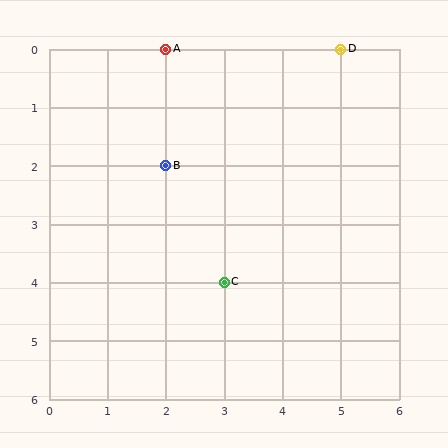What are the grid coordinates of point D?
Point D is at grid coordinates (5, 0).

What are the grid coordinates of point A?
Point A is at grid coordinates (2, 0).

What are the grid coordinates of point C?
Point C is at grid coordinates (3, 4).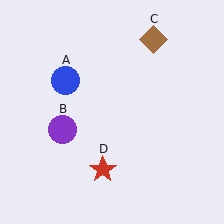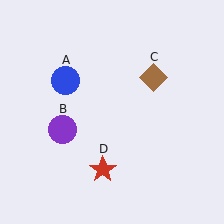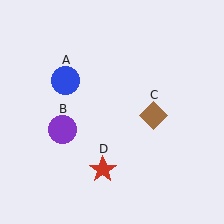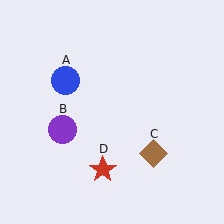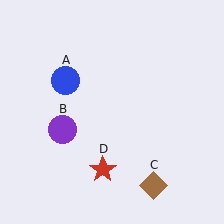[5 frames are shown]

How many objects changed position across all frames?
1 object changed position: brown diamond (object C).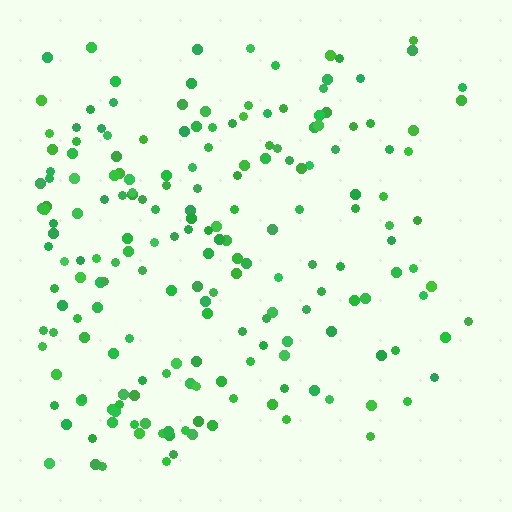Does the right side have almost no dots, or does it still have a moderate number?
Still a moderate number, just noticeably fewer than the left.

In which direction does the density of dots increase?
From right to left, with the left side densest.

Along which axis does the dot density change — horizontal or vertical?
Horizontal.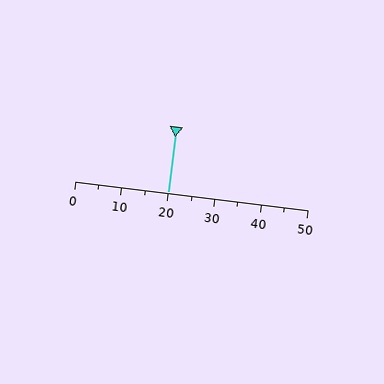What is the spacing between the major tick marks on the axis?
The major ticks are spaced 10 apart.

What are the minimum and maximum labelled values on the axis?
The axis runs from 0 to 50.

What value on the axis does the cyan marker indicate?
The marker indicates approximately 20.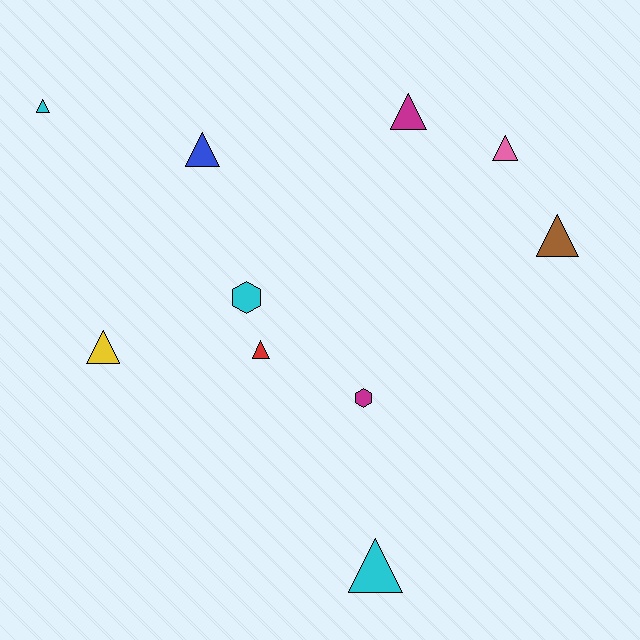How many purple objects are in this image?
There are no purple objects.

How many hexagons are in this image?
There are 2 hexagons.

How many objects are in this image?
There are 10 objects.